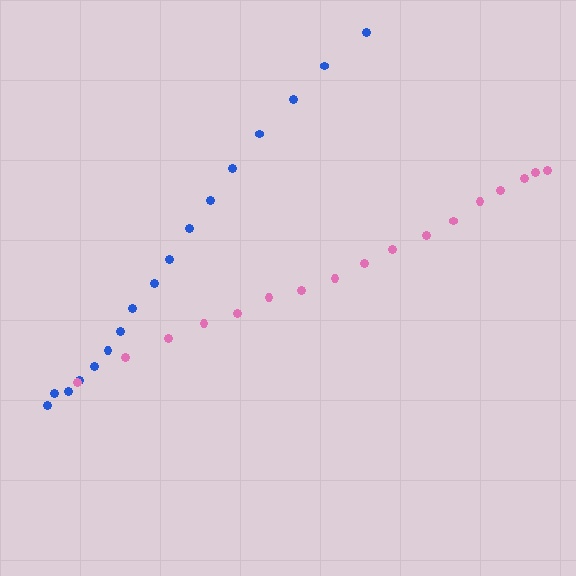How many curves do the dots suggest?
There are 2 distinct paths.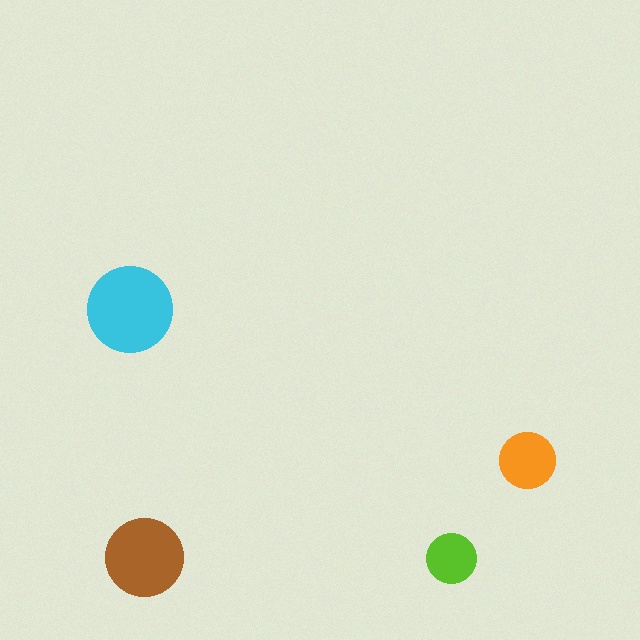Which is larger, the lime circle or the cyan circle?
The cyan one.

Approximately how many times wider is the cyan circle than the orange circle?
About 1.5 times wider.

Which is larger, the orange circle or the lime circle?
The orange one.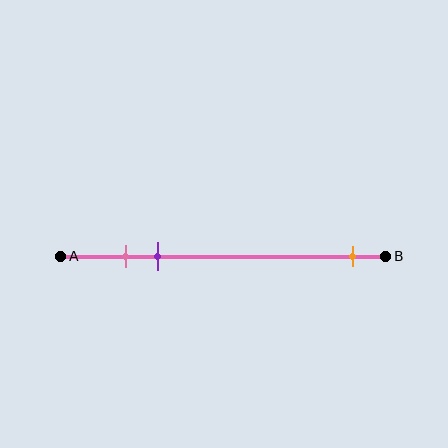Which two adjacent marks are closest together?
The pink and purple marks are the closest adjacent pair.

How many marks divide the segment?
There are 3 marks dividing the segment.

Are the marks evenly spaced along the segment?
No, the marks are not evenly spaced.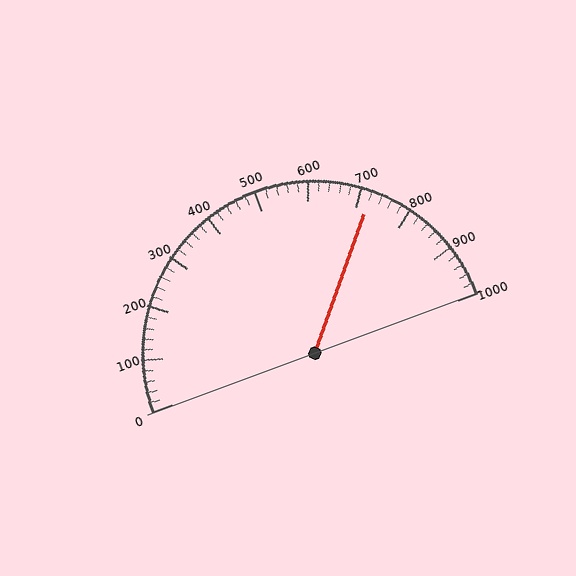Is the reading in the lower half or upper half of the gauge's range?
The reading is in the upper half of the range (0 to 1000).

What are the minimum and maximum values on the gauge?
The gauge ranges from 0 to 1000.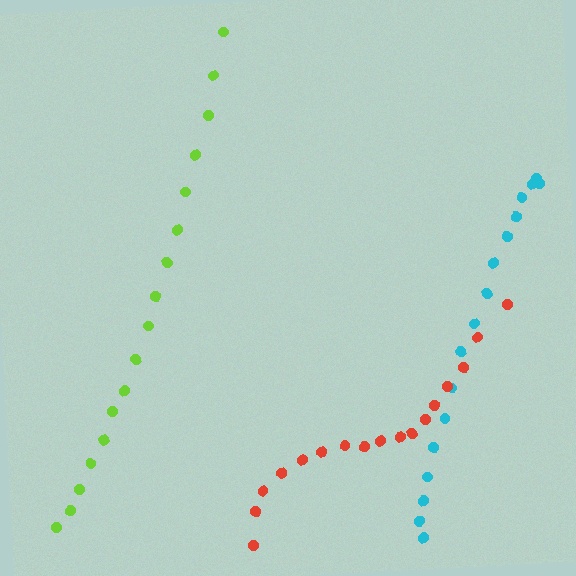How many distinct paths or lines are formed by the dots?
There are 3 distinct paths.